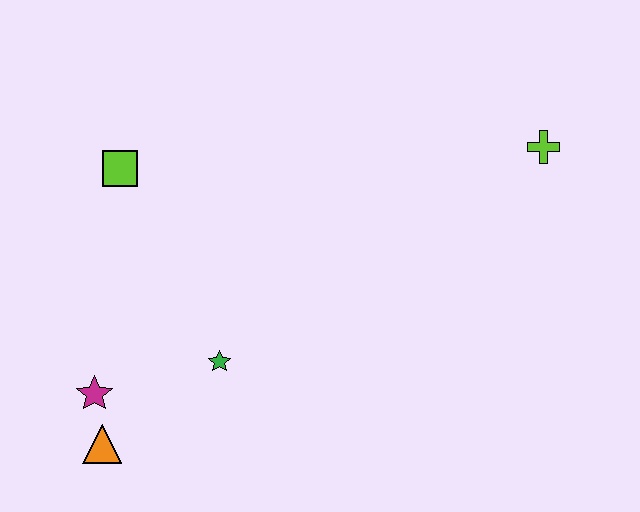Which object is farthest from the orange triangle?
The lime cross is farthest from the orange triangle.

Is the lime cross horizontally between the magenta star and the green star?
No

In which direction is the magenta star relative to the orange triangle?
The magenta star is above the orange triangle.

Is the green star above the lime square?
No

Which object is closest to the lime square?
The green star is closest to the lime square.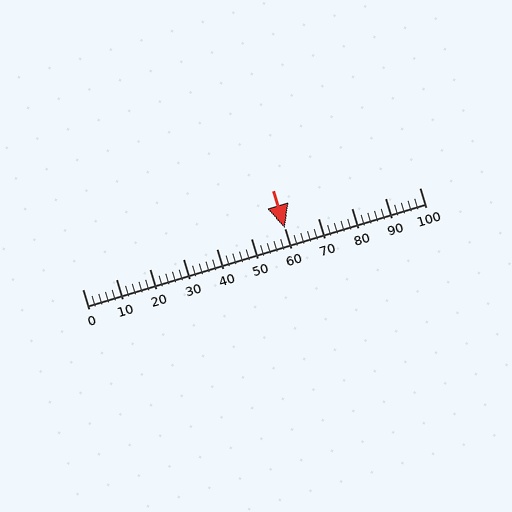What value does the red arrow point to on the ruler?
The red arrow points to approximately 60.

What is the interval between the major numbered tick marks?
The major tick marks are spaced 10 units apart.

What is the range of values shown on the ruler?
The ruler shows values from 0 to 100.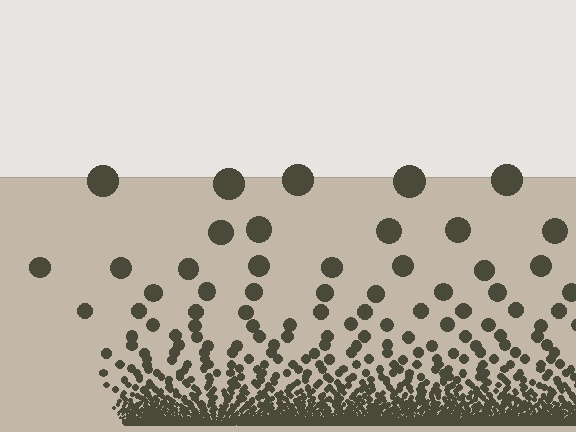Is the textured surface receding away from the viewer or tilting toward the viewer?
The surface appears to tilt toward the viewer. Texture elements get larger and sparser toward the top.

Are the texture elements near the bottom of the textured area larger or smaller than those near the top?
Smaller. The gradient is inverted — elements near the bottom are smaller and denser.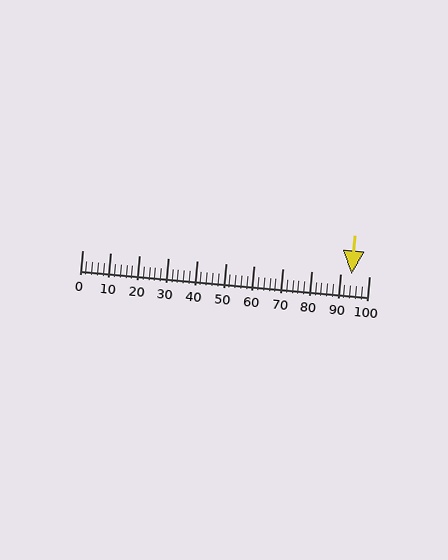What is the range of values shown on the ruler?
The ruler shows values from 0 to 100.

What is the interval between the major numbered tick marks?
The major tick marks are spaced 10 units apart.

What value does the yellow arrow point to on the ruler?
The yellow arrow points to approximately 94.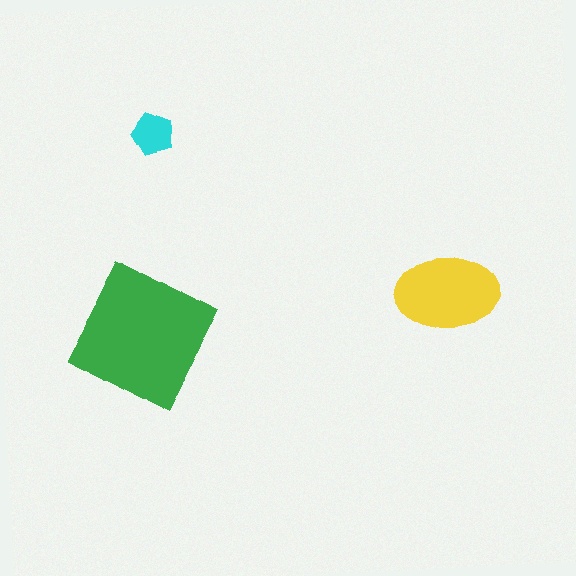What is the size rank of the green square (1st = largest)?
1st.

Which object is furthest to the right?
The yellow ellipse is rightmost.